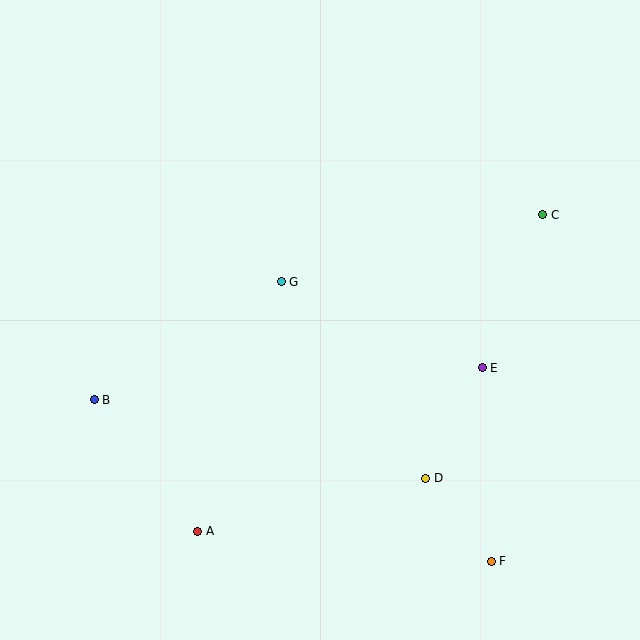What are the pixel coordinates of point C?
Point C is at (543, 215).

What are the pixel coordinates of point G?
Point G is at (281, 282).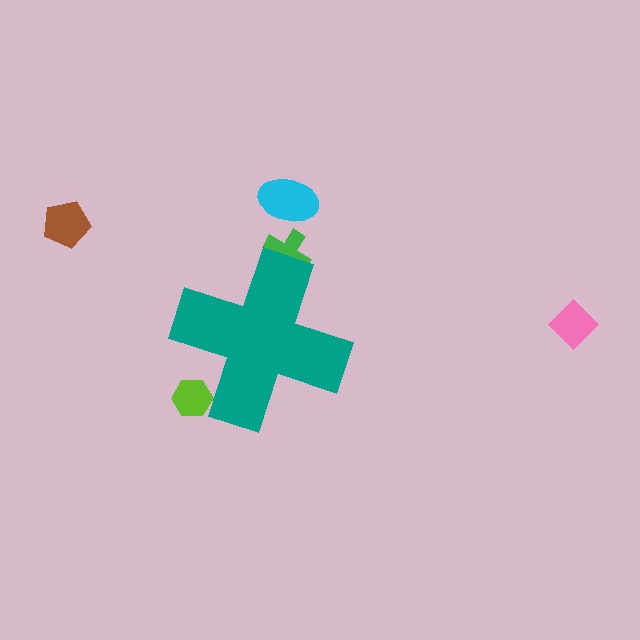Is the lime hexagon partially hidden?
Yes, the lime hexagon is partially hidden behind the teal cross.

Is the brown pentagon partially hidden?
No, the brown pentagon is fully visible.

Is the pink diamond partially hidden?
No, the pink diamond is fully visible.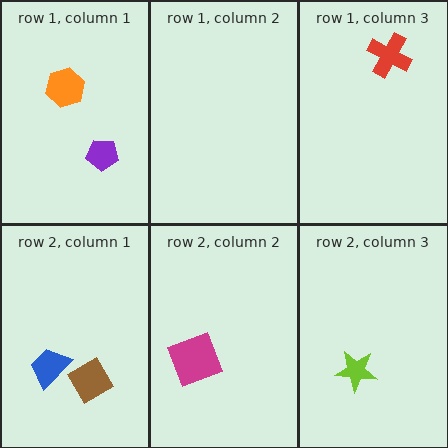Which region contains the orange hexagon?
The row 1, column 1 region.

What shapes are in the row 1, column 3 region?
The red cross.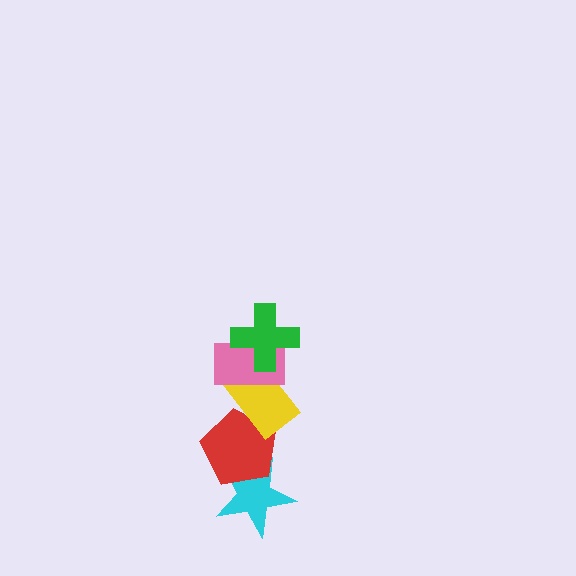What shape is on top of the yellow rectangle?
The pink rectangle is on top of the yellow rectangle.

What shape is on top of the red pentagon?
The yellow rectangle is on top of the red pentagon.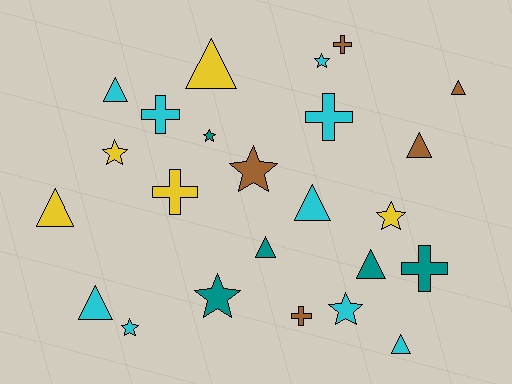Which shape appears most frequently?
Triangle, with 10 objects.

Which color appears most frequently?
Cyan, with 9 objects.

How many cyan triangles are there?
There are 4 cyan triangles.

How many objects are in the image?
There are 24 objects.